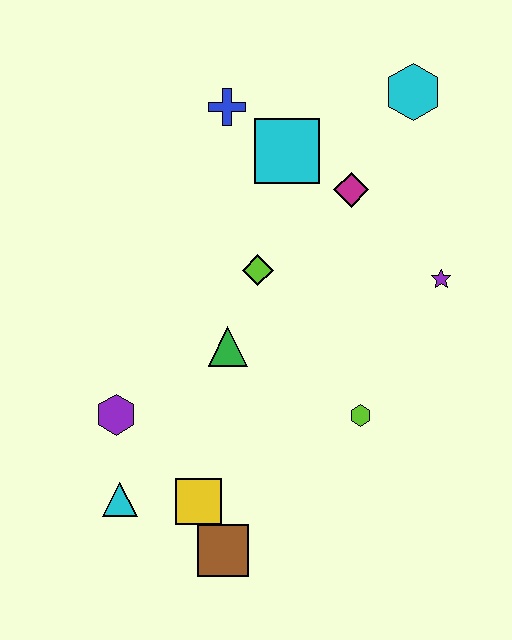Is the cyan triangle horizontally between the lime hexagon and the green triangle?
No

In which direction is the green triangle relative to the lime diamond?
The green triangle is below the lime diamond.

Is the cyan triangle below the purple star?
Yes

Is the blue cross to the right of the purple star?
No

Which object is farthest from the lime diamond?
The brown square is farthest from the lime diamond.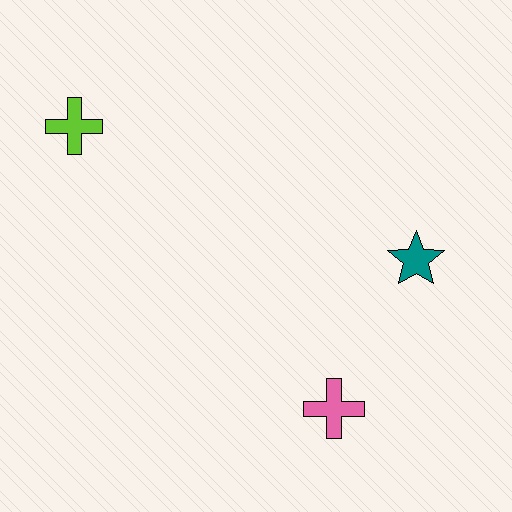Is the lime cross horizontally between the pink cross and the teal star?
No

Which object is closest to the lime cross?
The teal star is closest to the lime cross.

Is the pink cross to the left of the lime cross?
No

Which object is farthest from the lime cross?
The pink cross is farthest from the lime cross.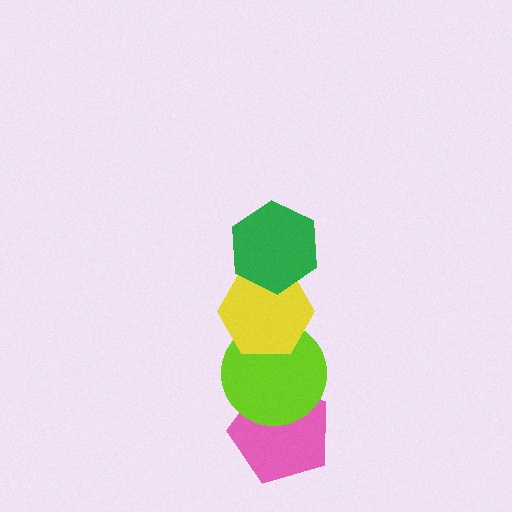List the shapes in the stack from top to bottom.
From top to bottom: the green hexagon, the yellow hexagon, the lime circle, the pink pentagon.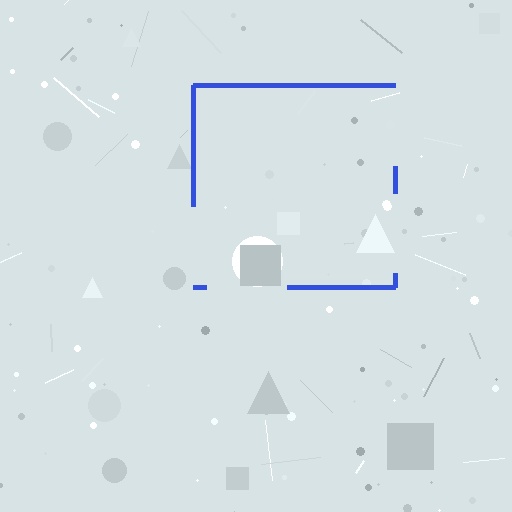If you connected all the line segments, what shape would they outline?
They would outline a square.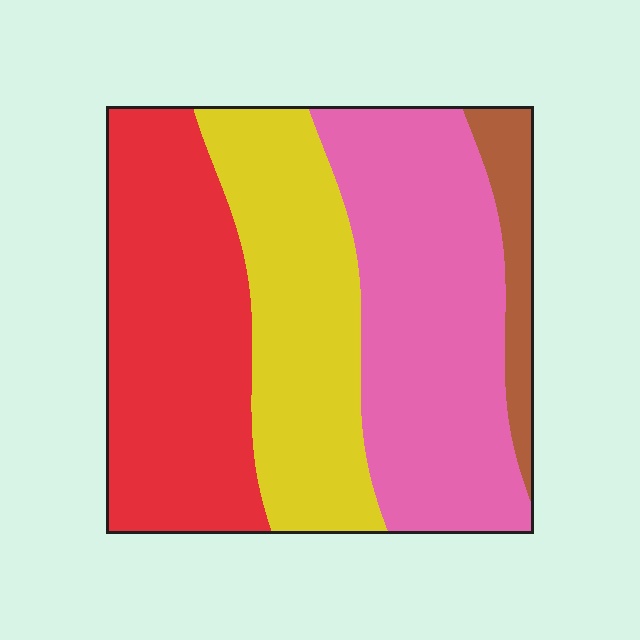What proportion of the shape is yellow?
Yellow covers roughly 25% of the shape.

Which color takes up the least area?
Brown, at roughly 5%.